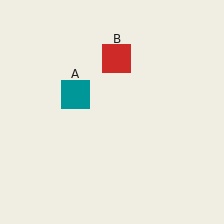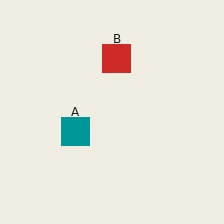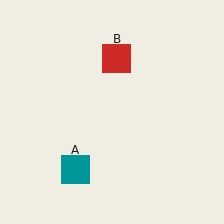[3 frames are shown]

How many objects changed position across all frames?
1 object changed position: teal square (object A).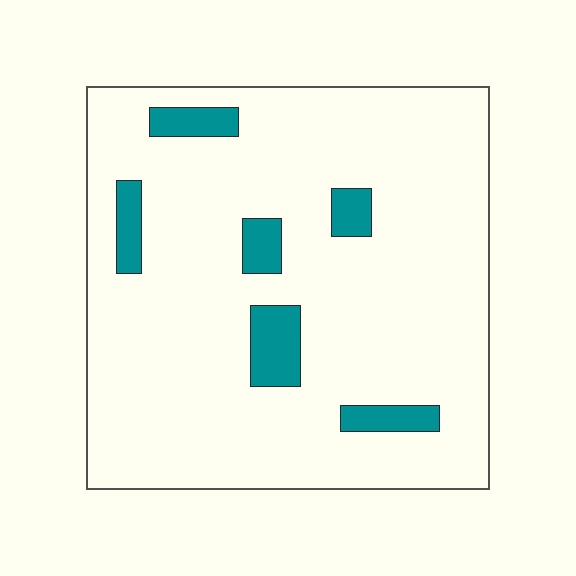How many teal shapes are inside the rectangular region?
6.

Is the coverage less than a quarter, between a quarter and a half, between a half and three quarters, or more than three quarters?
Less than a quarter.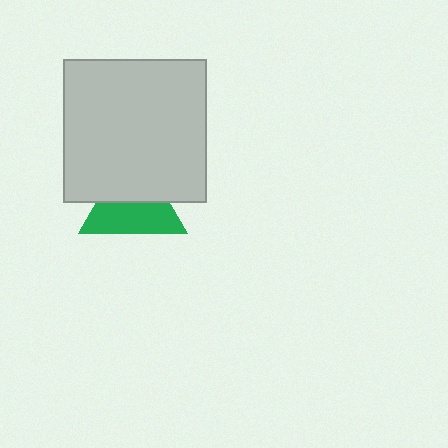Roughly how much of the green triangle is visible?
About half of it is visible (roughly 53%).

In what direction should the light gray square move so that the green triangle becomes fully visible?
The light gray square should move up. That is the shortest direction to clear the overlap and leave the green triangle fully visible.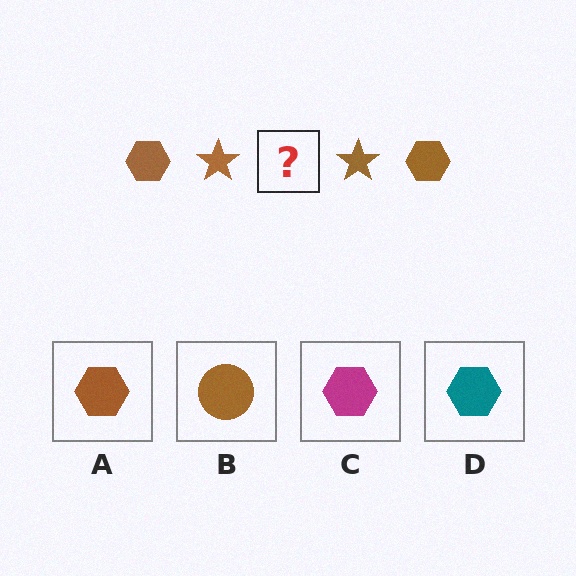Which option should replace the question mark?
Option A.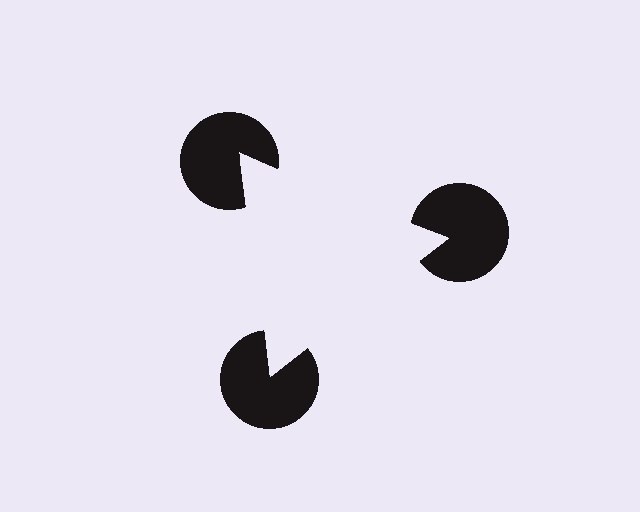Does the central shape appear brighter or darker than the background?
It typically appears slightly brighter than the background, even though no actual brightness change is drawn.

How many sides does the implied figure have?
3 sides.